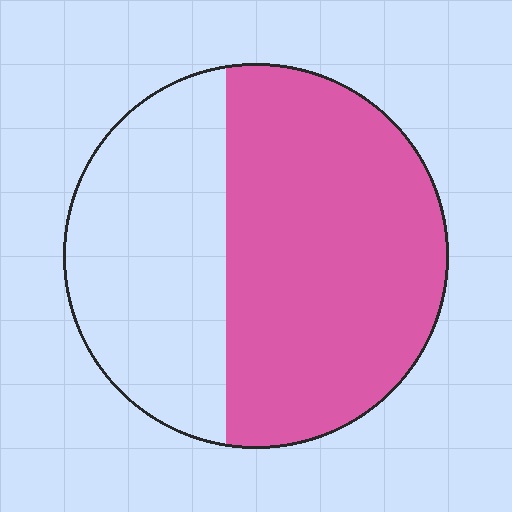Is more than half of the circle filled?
Yes.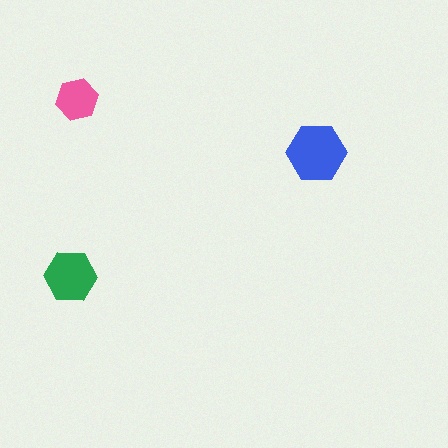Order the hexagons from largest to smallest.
the blue one, the green one, the pink one.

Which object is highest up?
The pink hexagon is topmost.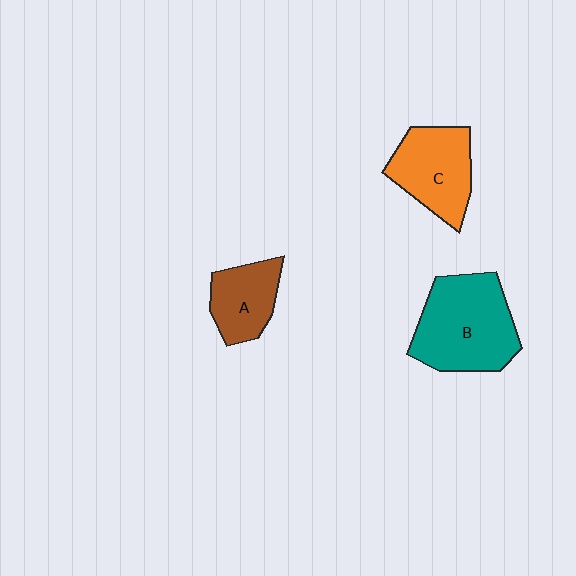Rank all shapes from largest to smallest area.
From largest to smallest: B (teal), C (orange), A (brown).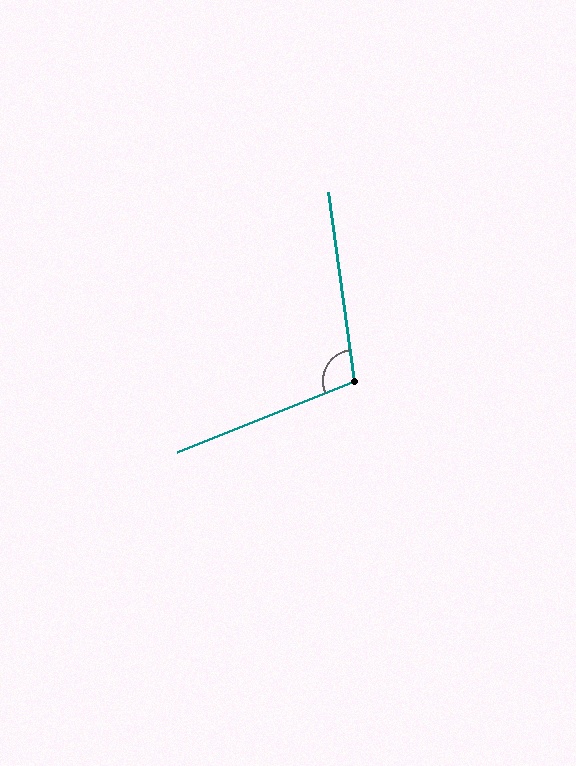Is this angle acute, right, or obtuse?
It is obtuse.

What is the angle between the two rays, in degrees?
Approximately 104 degrees.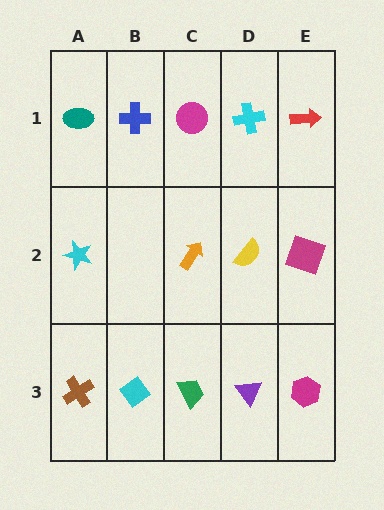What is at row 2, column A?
A cyan star.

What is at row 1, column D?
A cyan cross.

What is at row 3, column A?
A brown cross.